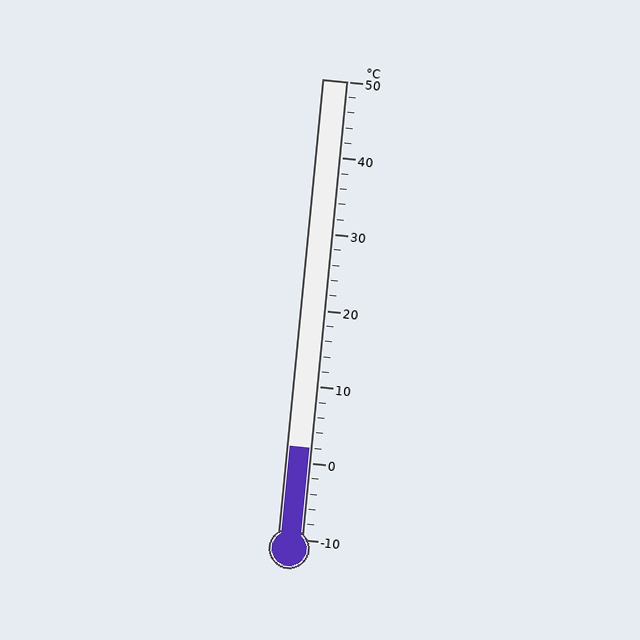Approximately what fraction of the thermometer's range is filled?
The thermometer is filled to approximately 20% of its range.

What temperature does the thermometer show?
The thermometer shows approximately 2°C.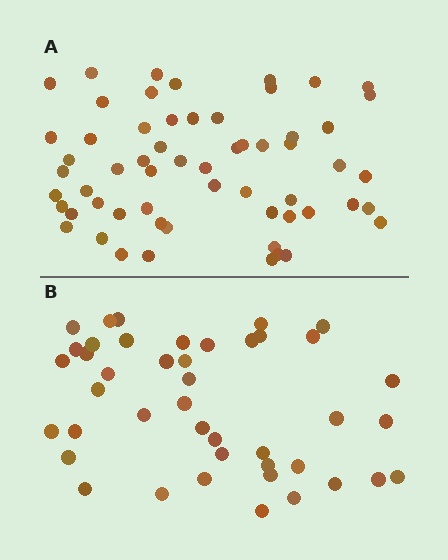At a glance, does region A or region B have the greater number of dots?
Region A (the top region) has more dots.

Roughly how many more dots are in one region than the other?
Region A has approximately 15 more dots than region B.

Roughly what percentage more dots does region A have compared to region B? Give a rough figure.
About 35% more.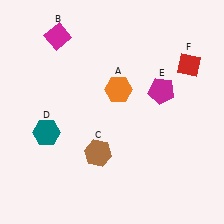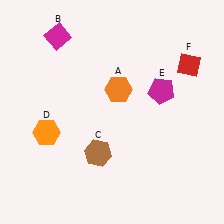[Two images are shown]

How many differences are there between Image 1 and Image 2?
There is 1 difference between the two images.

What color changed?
The hexagon (D) changed from teal in Image 1 to orange in Image 2.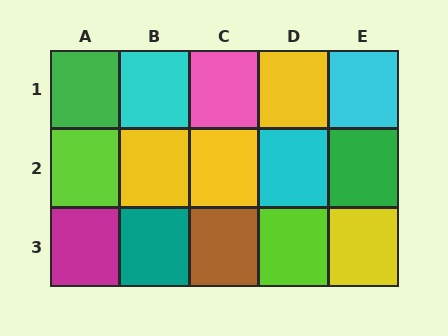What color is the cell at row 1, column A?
Green.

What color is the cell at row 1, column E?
Cyan.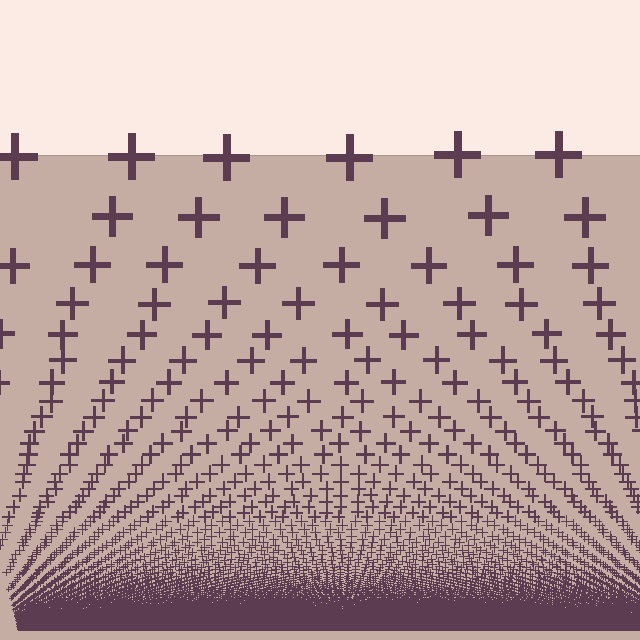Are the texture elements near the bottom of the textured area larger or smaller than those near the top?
Smaller. The gradient is inverted — elements near the bottom are smaller and denser.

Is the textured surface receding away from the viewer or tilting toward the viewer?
The surface appears to tilt toward the viewer. Texture elements get larger and sparser toward the top.